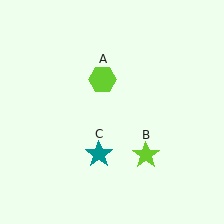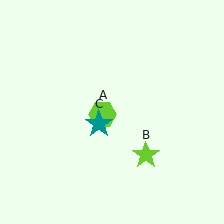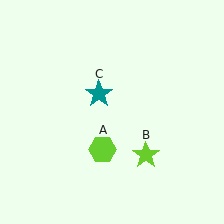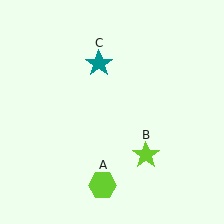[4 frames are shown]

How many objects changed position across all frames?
2 objects changed position: lime hexagon (object A), teal star (object C).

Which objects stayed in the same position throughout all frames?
Lime star (object B) remained stationary.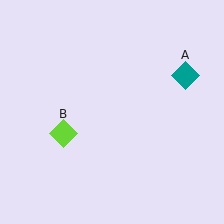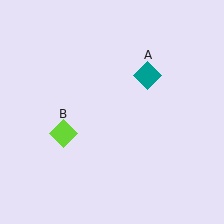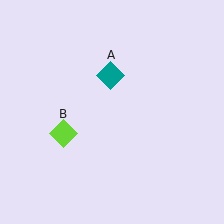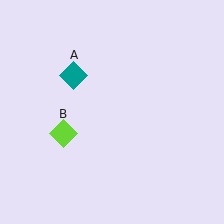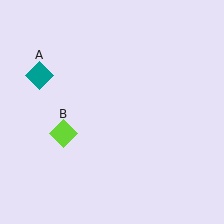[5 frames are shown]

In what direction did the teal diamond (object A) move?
The teal diamond (object A) moved left.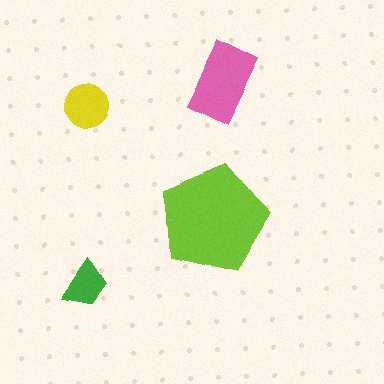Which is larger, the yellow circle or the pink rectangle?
The pink rectangle.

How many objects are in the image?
There are 4 objects in the image.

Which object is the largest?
The lime pentagon.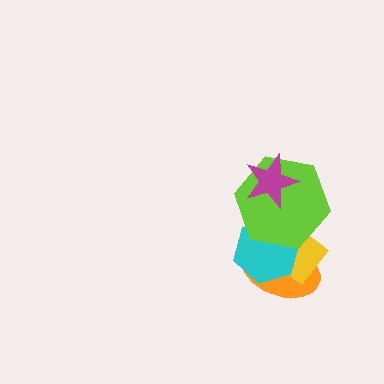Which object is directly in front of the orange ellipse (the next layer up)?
The yellow diamond is directly in front of the orange ellipse.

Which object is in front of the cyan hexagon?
The lime hexagon is in front of the cyan hexagon.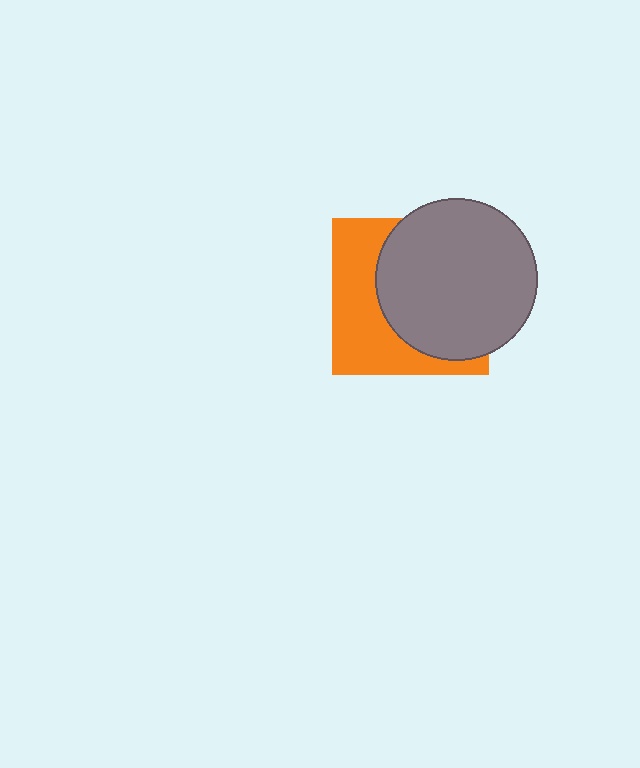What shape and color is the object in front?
The object in front is a gray circle.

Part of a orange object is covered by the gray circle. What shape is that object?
It is a square.